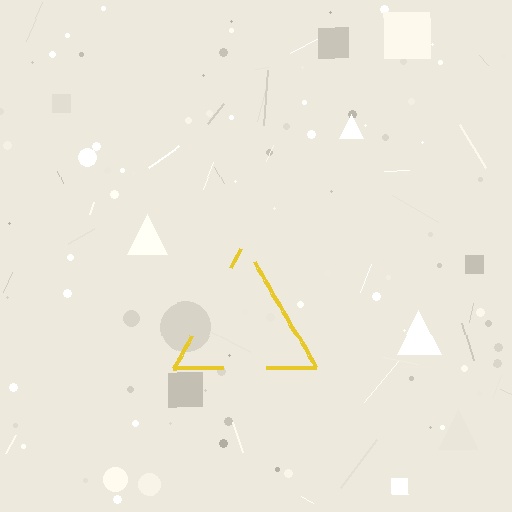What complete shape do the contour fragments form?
The contour fragments form a triangle.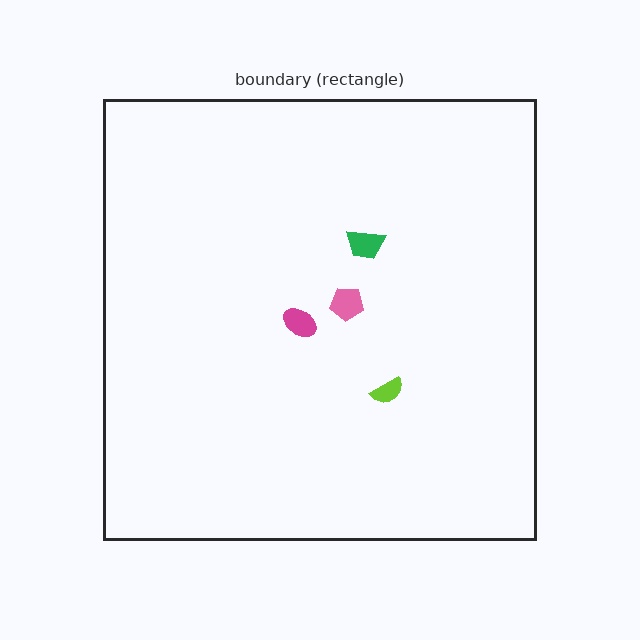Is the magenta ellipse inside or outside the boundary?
Inside.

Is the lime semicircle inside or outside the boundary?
Inside.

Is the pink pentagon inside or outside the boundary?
Inside.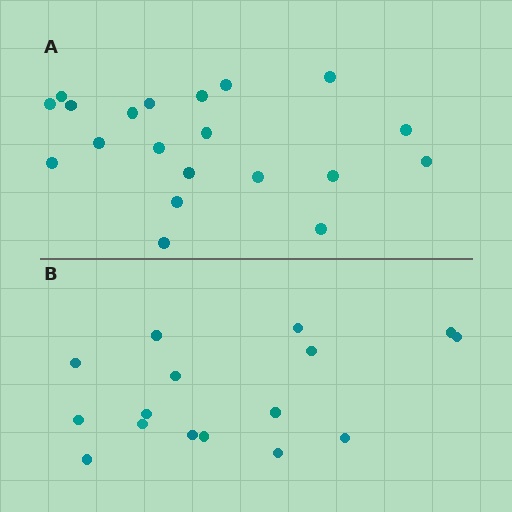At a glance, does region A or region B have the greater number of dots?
Region A (the top region) has more dots.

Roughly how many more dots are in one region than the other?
Region A has about 4 more dots than region B.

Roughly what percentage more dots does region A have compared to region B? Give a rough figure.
About 25% more.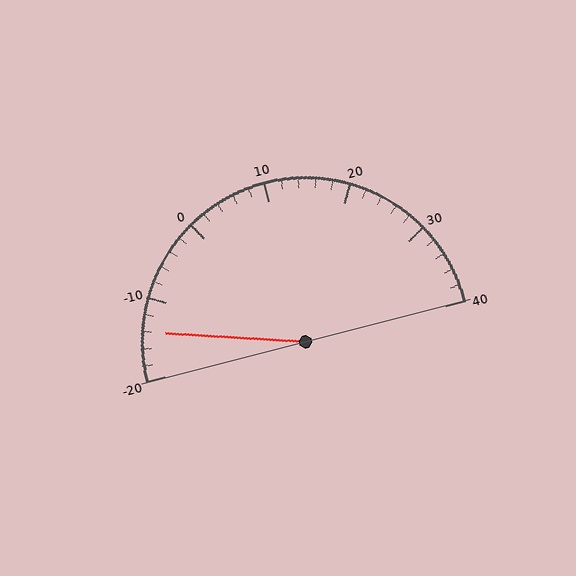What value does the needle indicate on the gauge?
The needle indicates approximately -14.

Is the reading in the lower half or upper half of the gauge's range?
The reading is in the lower half of the range (-20 to 40).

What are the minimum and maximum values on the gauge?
The gauge ranges from -20 to 40.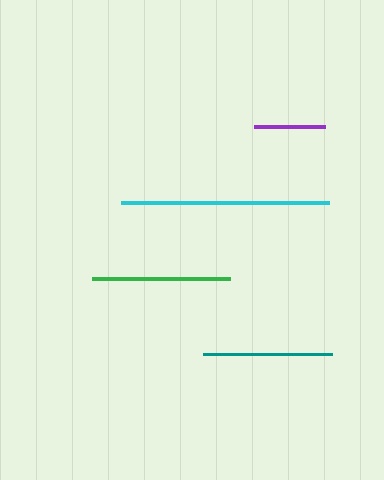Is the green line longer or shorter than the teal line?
The green line is longer than the teal line.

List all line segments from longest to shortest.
From longest to shortest: cyan, green, teal, purple.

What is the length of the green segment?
The green segment is approximately 137 pixels long.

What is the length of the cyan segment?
The cyan segment is approximately 207 pixels long.